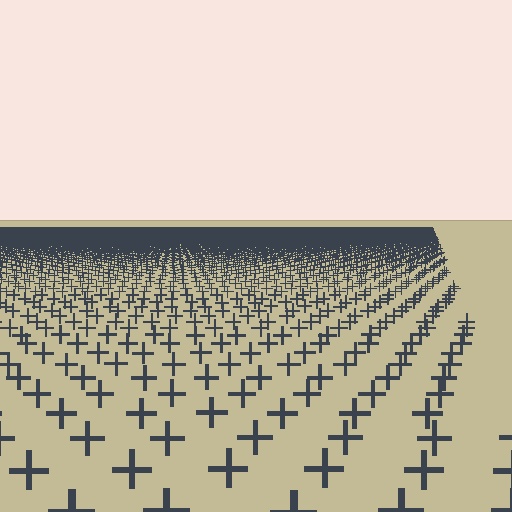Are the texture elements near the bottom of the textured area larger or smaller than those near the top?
Larger. Near the bottom, elements are closer to the viewer and appear at a bigger on-screen size.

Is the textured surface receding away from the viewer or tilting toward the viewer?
The surface is receding away from the viewer. Texture elements get smaller and denser toward the top.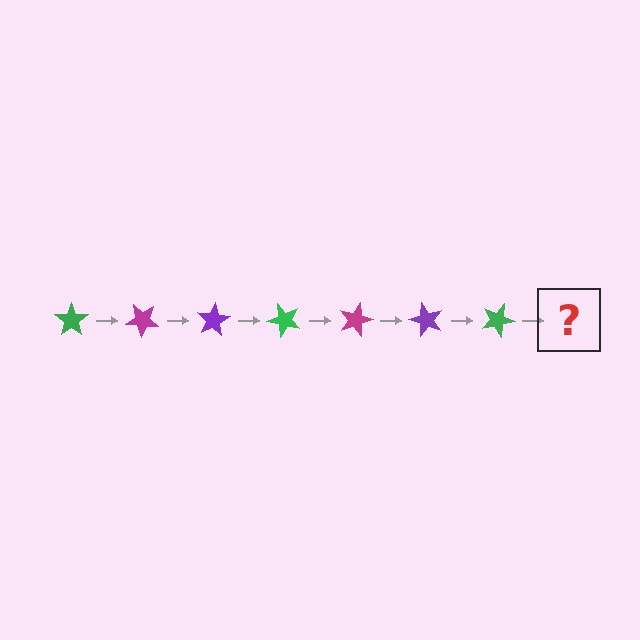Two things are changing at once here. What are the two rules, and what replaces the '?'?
The two rules are that it rotates 40 degrees each step and the color cycles through green, magenta, and purple. The '?' should be a magenta star, rotated 280 degrees from the start.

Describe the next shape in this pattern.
It should be a magenta star, rotated 280 degrees from the start.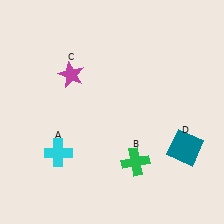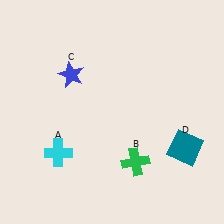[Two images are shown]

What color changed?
The star (C) changed from magenta in Image 1 to blue in Image 2.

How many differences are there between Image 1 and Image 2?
There is 1 difference between the two images.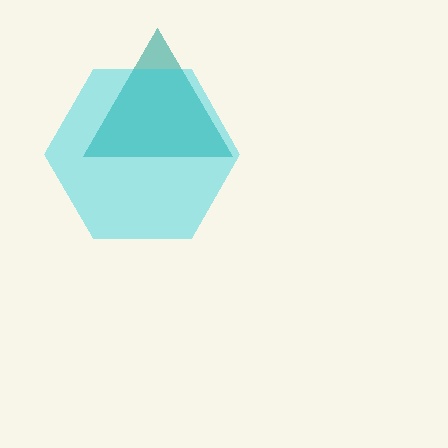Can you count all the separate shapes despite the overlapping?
Yes, there are 2 separate shapes.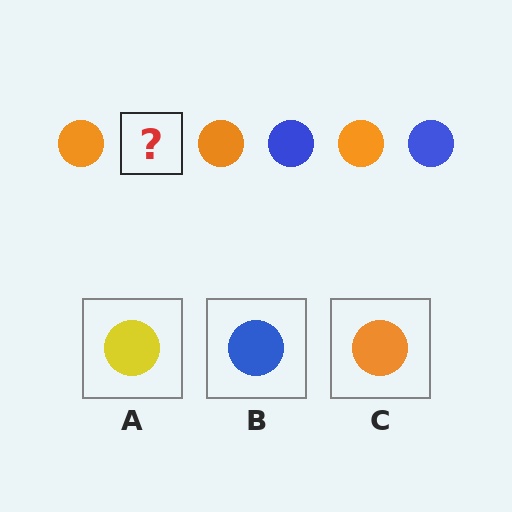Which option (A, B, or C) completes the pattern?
B.